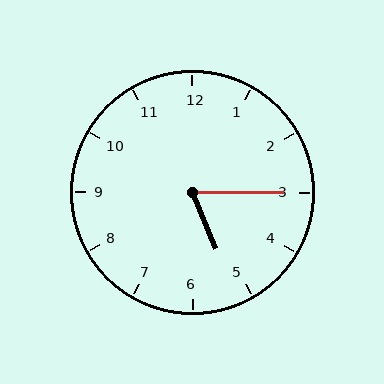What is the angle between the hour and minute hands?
Approximately 68 degrees.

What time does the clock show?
5:15.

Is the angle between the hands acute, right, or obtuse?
It is acute.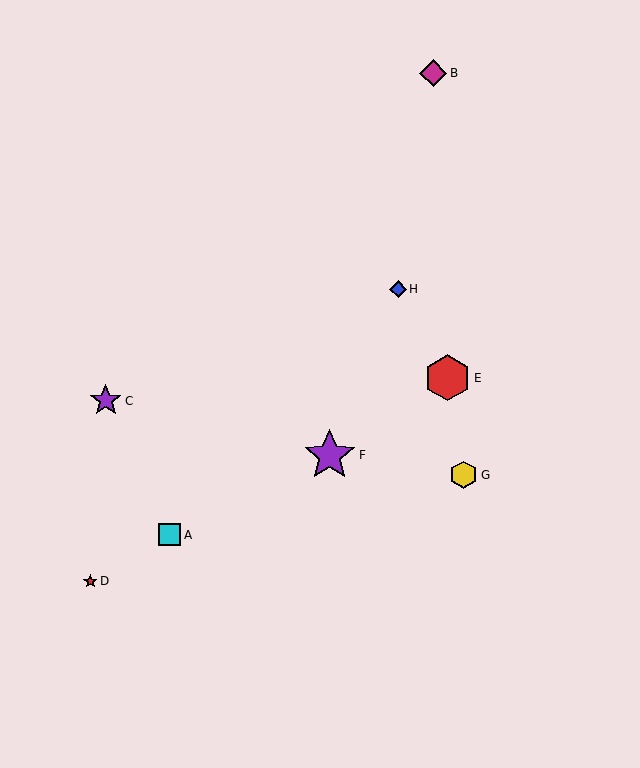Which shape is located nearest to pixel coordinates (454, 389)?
The red hexagon (labeled E) at (448, 378) is nearest to that location.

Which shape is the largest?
The purple star (labeled F) is the largest.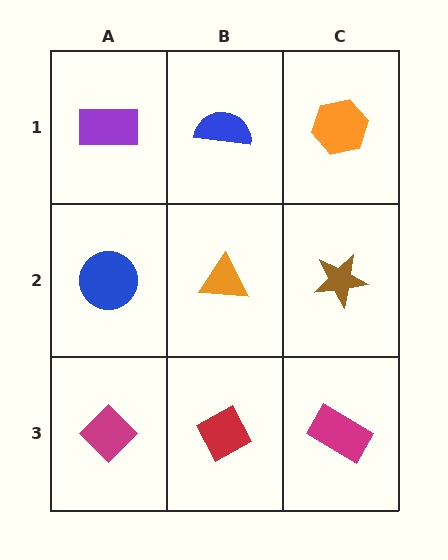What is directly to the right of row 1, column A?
A blue semicircle.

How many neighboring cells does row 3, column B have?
3.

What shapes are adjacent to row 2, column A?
A purple rectangle (row 1, column A), a magenta diamond (row 3, column A), an orange triangle (row 2, column B).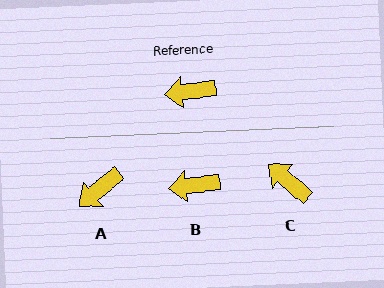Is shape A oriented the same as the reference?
No, it is off by about 33 degrees.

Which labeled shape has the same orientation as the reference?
B.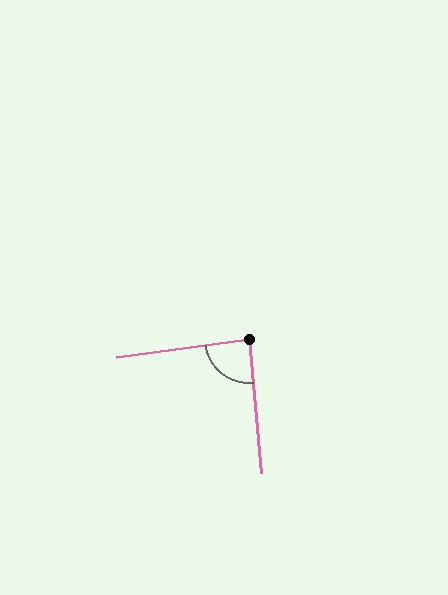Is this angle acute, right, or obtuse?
It is approximately a right angle.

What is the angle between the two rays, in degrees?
Approximately 88 degrees.